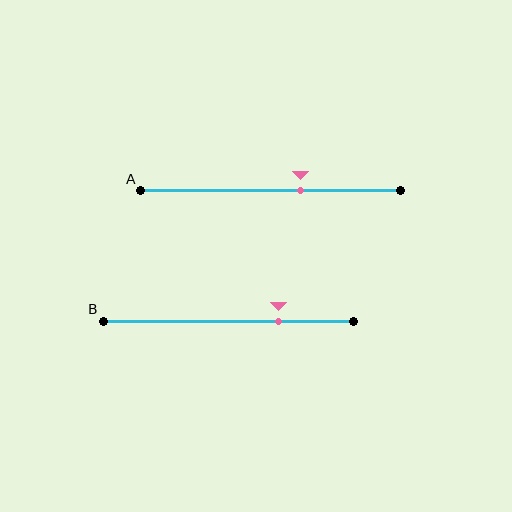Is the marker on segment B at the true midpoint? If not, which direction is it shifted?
No, the marker on segment B is shifted to the right by about 20% of the segment length.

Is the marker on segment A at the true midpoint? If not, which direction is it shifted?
No, the marker on segment A is shifted to the right by about 12% of the segment length.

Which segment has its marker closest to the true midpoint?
Segment A has its marker closest to the true midpoint.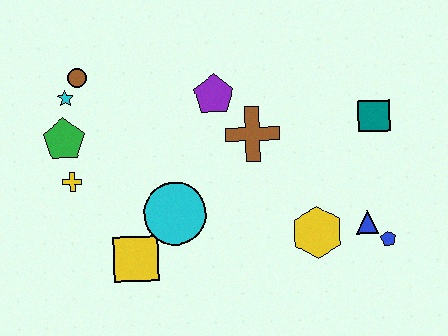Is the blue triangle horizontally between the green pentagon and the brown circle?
No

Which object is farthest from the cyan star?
The blue pentagon is farthest from the cyan star.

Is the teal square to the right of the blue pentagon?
No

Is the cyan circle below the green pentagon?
Yes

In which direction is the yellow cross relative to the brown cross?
The yellow cross is to the left of the brown cross.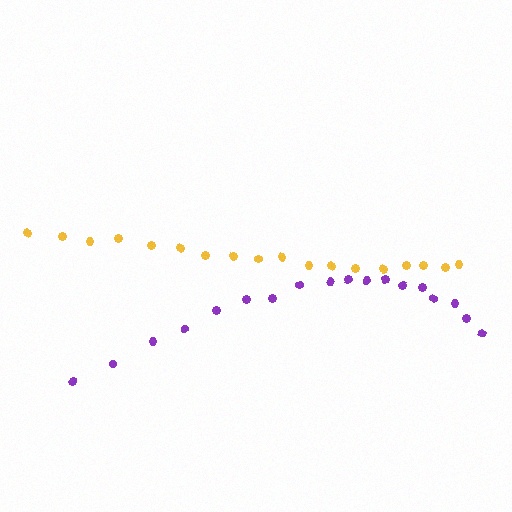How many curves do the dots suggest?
There are 2 distinct paths.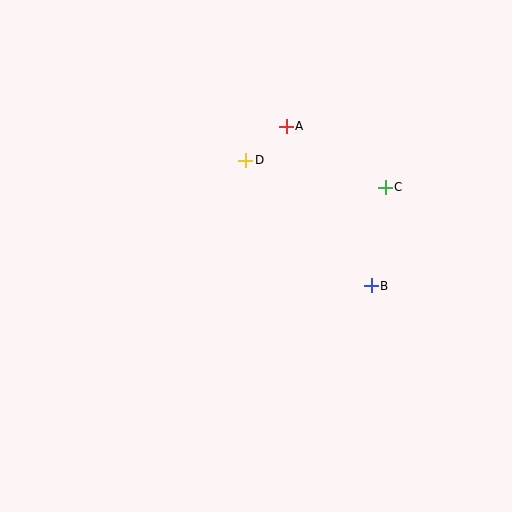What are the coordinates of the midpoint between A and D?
The midpoint between A and D is at (266, 143).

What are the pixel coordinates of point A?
Point A is at (286, 126).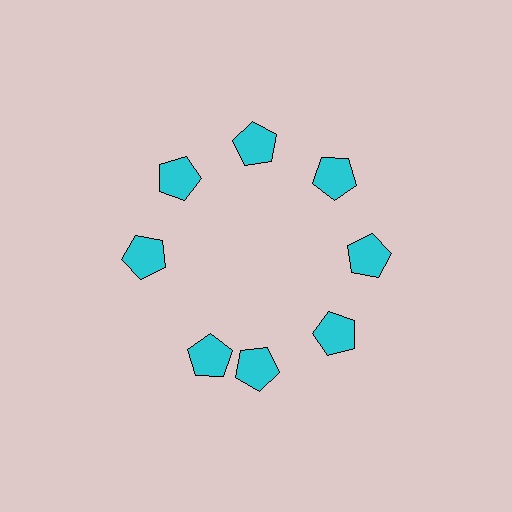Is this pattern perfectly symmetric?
No. The 8 cyan pentagons are arranged in a ring, but one element near the 8 o'clock position is rotated out of alignment along the ring, breaking the 8-fold rotational symmetry.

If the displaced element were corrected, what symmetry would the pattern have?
It would have 8-fold rotational symmetry — the pattern would map onto itself every 45 degrees.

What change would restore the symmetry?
The symmetry would be restored by rotating it back into even spacing with its neighbors so that all 8 pentagons sit at equal angles and equal distance from the center.